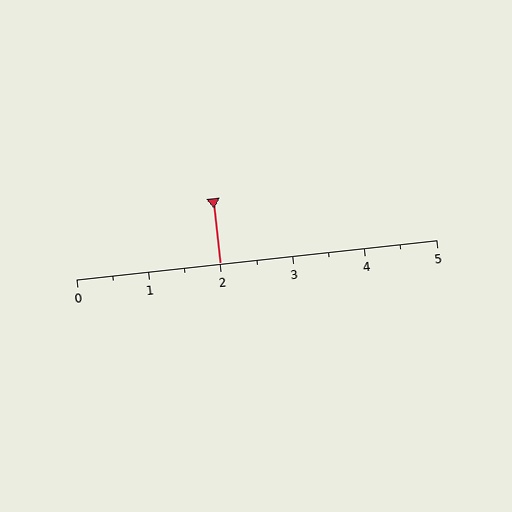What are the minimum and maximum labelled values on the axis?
The axis runs from 0 to 5.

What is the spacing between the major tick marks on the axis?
The major ticks are spaced 1 apart.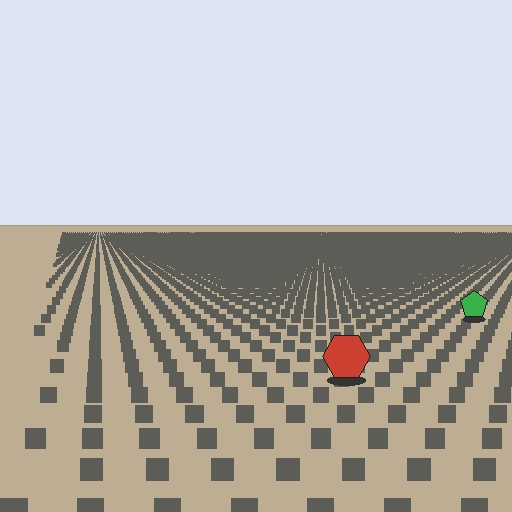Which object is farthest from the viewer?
The green pentagon is farthest from the viewer. It appears smaller and the ground texture around it is denser.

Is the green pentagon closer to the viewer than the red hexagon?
No. The red hexagon is closer — you can tell from the texture gradient: the ground texture is coarser near it.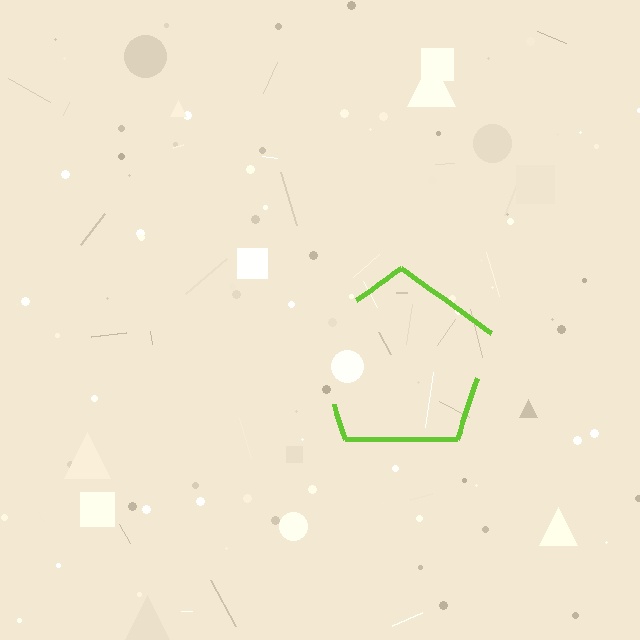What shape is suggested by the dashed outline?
The dashed outline suggests a pentagon.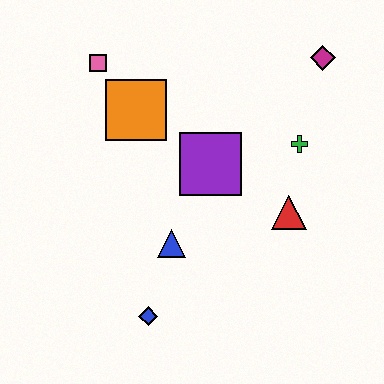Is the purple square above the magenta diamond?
No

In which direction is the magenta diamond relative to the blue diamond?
The magenta diamond is above the blue diamond.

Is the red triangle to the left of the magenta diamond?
Yes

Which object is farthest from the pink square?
The blue diamond is farthest from the pink square.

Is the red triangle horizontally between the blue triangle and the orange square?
No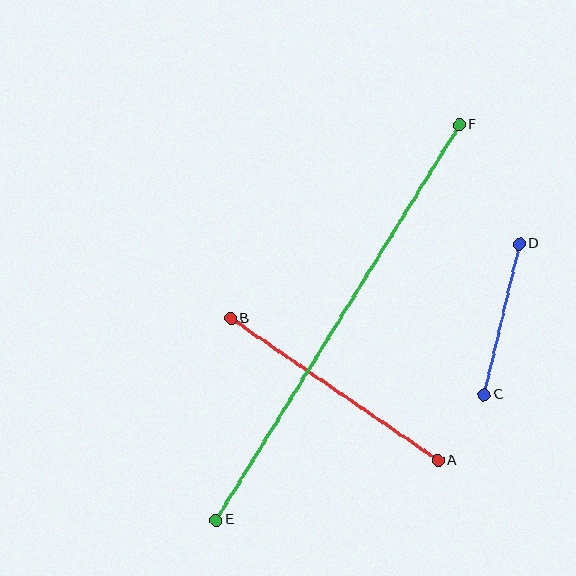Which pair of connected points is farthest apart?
Points E and F are farthest apart.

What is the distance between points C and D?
The distance is approximately 155 pixels.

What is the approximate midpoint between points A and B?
The midpoint is at approximately (334, 390) pixels.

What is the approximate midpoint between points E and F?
The midpoint is at approximately (338, 322) pixels.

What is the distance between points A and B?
The distance is approximately 251 pixels.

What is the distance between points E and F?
The distance is approximately 464 pixels.